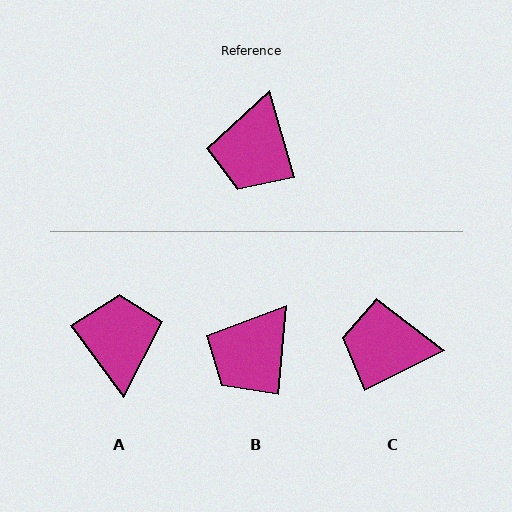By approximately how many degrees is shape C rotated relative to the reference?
Approximately 80 degrees clockwise.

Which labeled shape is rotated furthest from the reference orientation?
A, about 160 degrees away.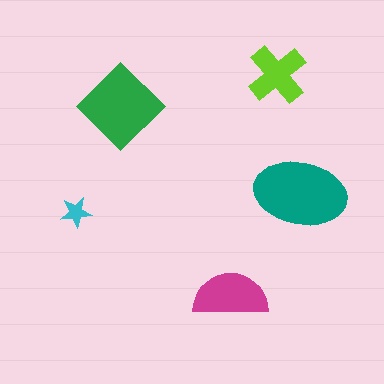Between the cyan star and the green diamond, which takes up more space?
The green diamond.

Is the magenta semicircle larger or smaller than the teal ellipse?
Smaller.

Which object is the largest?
The teal ellipse.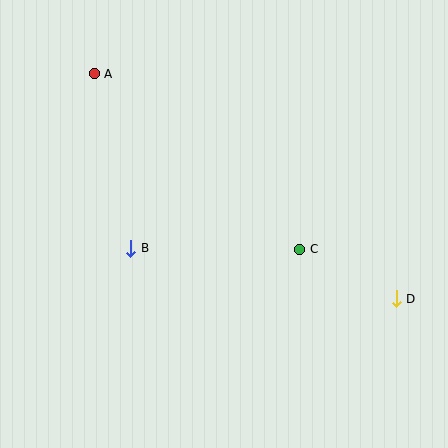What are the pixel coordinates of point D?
Point D is at (396, 299).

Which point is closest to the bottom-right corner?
Point D is closest to the bottom-right corner.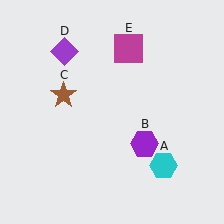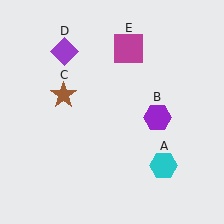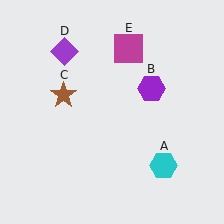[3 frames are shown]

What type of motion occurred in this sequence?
The purple hexagon (object B) rotated counterclockwise around the center of the scene.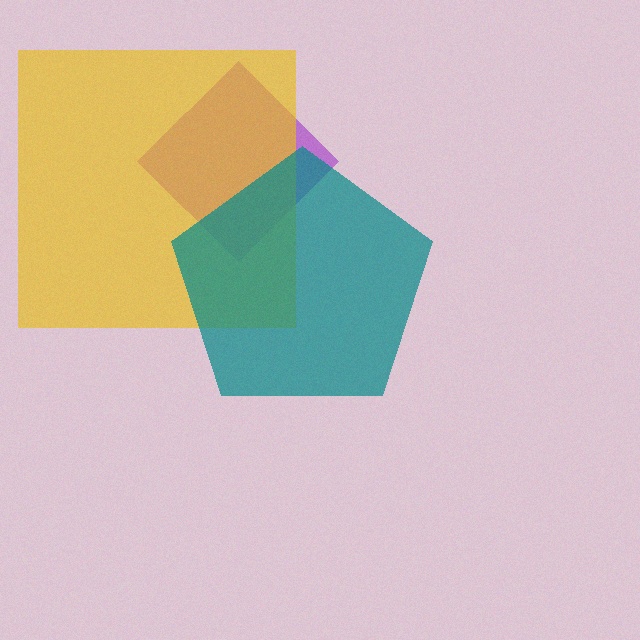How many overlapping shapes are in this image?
There are 3 overlapping shapes in the image.